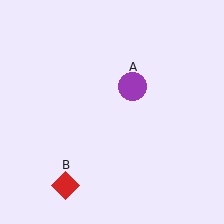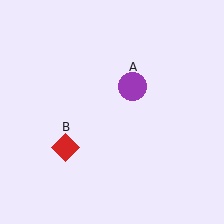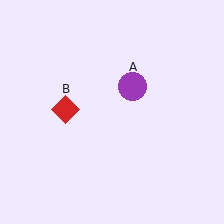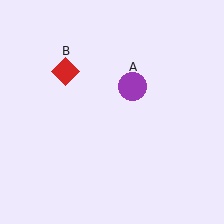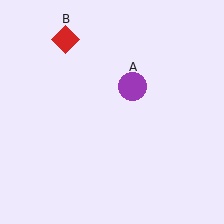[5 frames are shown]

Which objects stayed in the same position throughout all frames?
Purple circle (object A) remained stationary.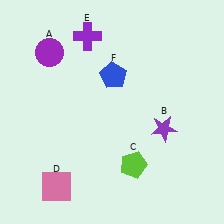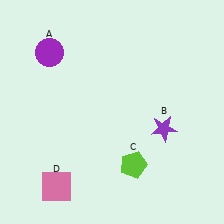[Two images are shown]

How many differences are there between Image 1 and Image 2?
There are 2 differences between the two images.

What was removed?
The blue pentagon (F), the purple cross (E) were removed in Image 2.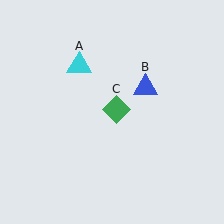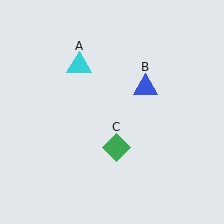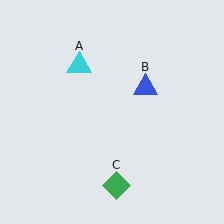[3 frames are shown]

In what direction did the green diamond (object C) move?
The green diamond (object C) moved down.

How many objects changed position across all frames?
1 object changed position: green diamond (object C).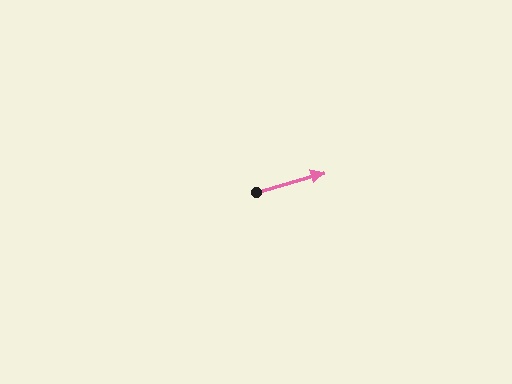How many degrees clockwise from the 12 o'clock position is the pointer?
Approximately 74 degrees.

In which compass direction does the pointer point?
East.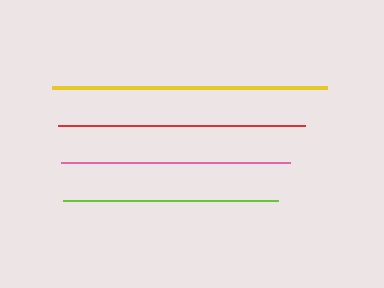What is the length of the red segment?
The red segment is approximately 247 pixels long.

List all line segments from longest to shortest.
From longest to shortest: yellow, red, pink, lime.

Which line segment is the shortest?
The lime line is the shortest at approximately 215 pixels.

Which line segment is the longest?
The yellow line is the longest at approximately 275 pixels.